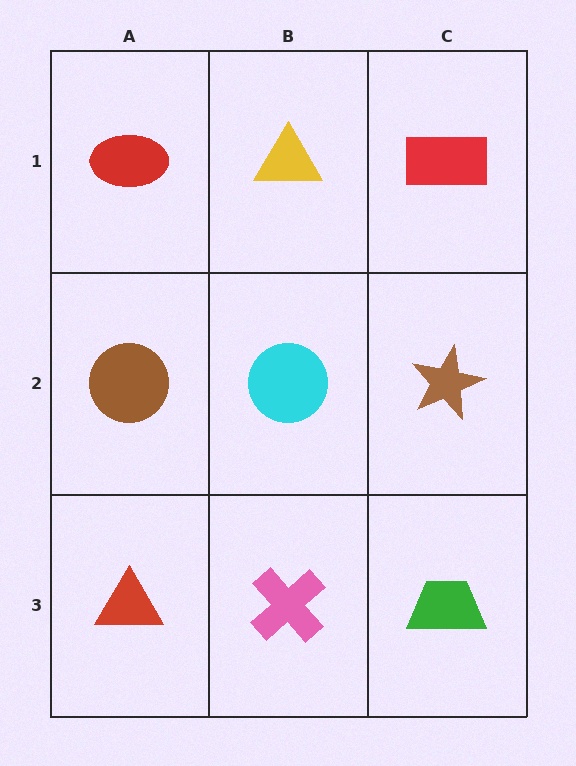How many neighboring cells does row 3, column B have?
3.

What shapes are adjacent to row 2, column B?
A yellow triangle (row 1, column B), a pink cross (row 3, column B), a brown circle (row 2, column A), a brown star (row 2, column C).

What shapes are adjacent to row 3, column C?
A brown star (row 2, column C), a pink cross (row 3, column B).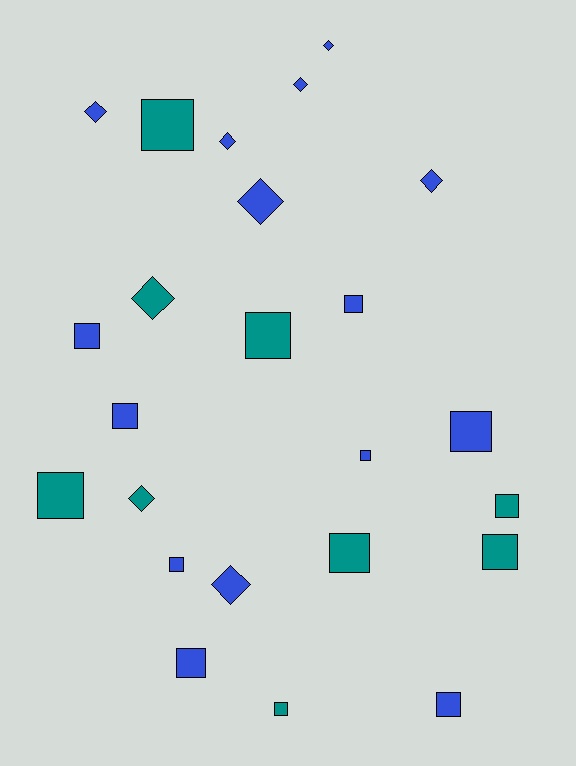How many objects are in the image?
There are 24 objects.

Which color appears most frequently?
Blue, with 15 objects.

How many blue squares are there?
There are 8 blue squares.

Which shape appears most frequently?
Square, with 15 objects.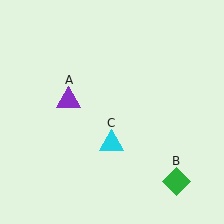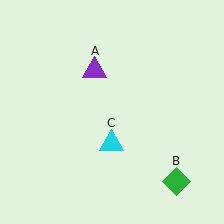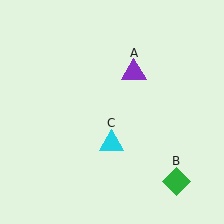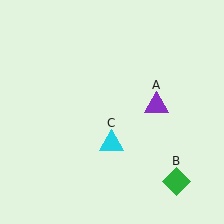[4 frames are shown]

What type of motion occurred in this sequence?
The purple triangle (object A) rotated clockwise around the center of the scene.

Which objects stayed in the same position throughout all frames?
Green diamond (object B) and cyan triangle (object C) remained stationary.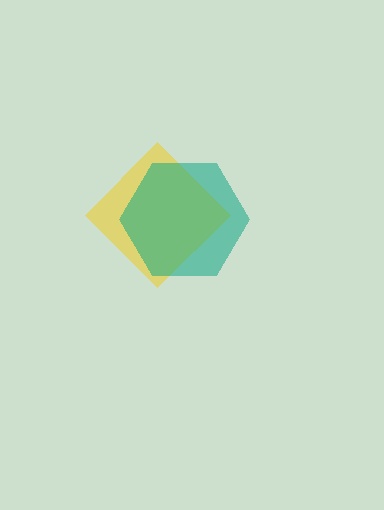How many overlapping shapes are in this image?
There are 2 overlapping shapes in the image.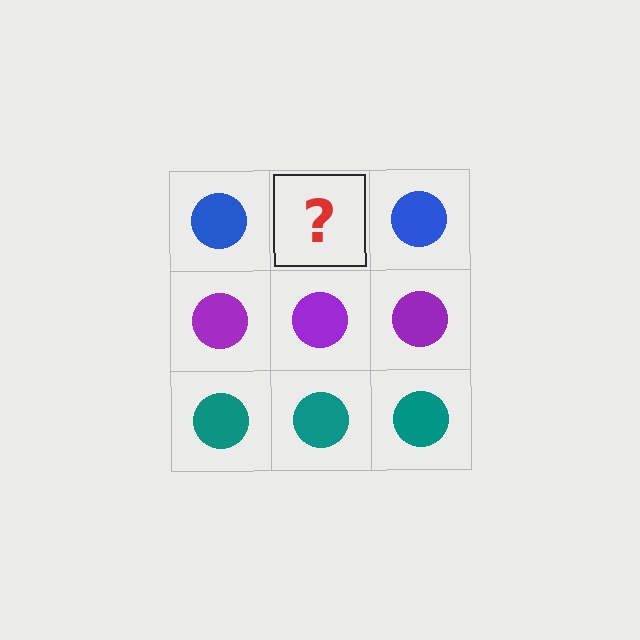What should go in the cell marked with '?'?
The missing cell should contain a blue circle.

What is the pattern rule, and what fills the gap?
The rule is that each row has a consistent color. The gap should be filled with a blue circle.